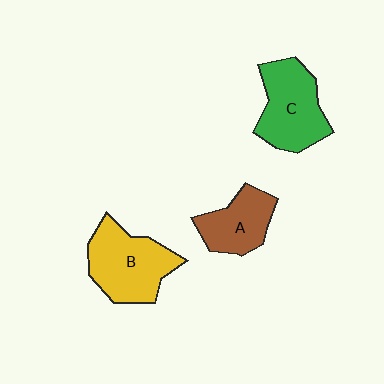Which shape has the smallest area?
Shape A (brown).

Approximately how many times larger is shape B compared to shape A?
Approximately 1.4 times.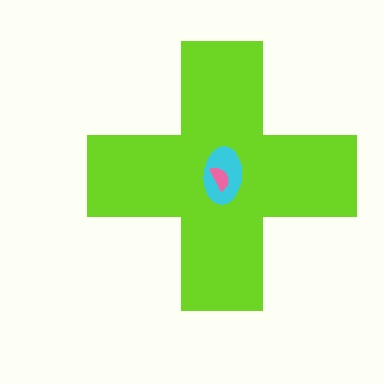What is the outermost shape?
The lime cross.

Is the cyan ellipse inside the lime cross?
Yes.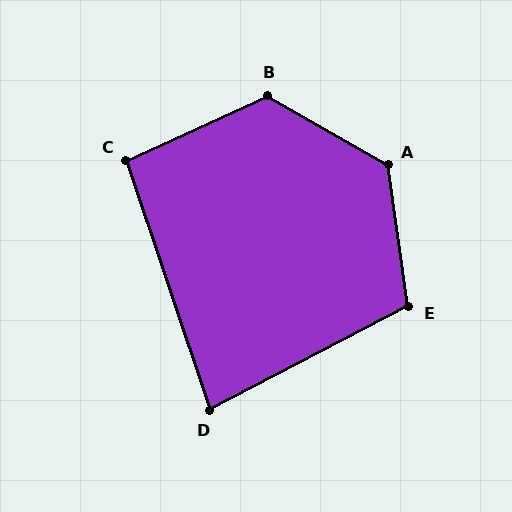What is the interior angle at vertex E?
Approximately 109 degrees (obtuse).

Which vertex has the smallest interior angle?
D, at approximately 81 degrees.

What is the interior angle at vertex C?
Approximately 96 degrees (obtuse).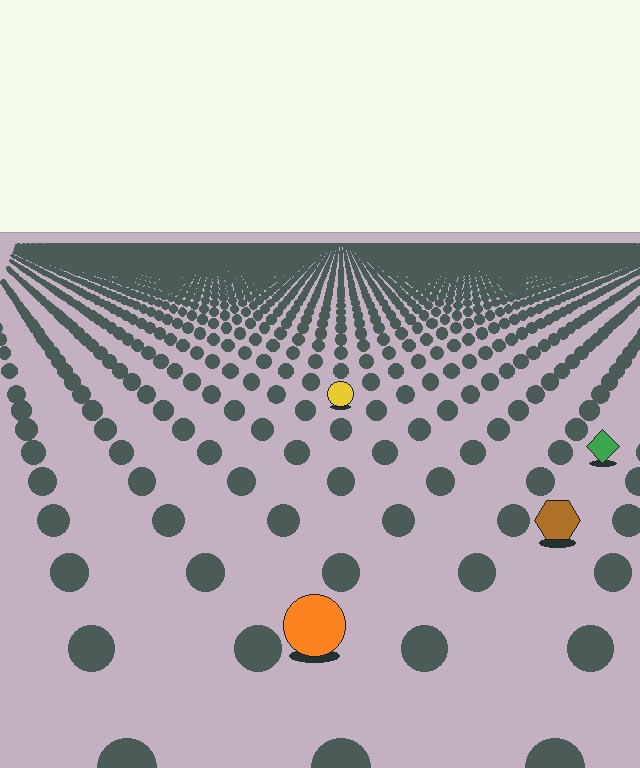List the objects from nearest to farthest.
From nearest to farthest: the orange circle, the brown hexagon, the green diamond, the yellow circle.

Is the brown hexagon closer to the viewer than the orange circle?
No. The orange circle is closer — you can tell from the texture gradient: the ground texture is coarser near it.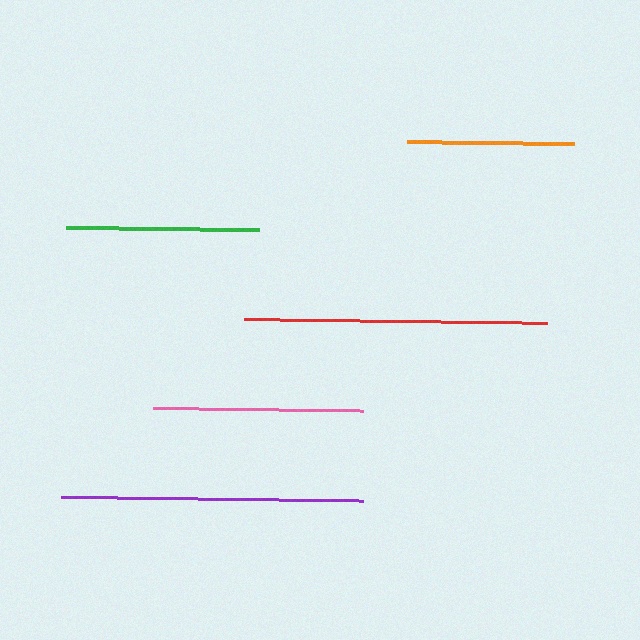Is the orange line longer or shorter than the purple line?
The purple line is longer than the orange line.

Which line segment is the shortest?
The orange line is the shortest at approximately 167 pixels.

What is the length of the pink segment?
The pink segment is approximately 210 pixels long.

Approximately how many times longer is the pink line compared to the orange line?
The pink line is approximately 1.3 times the length of the orange line.